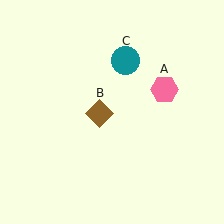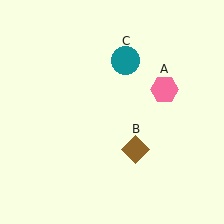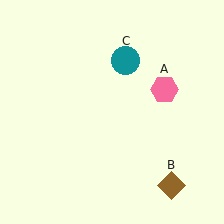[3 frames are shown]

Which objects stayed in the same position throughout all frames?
Pink hexagon (object A) and teal circle (object C) remained stationary.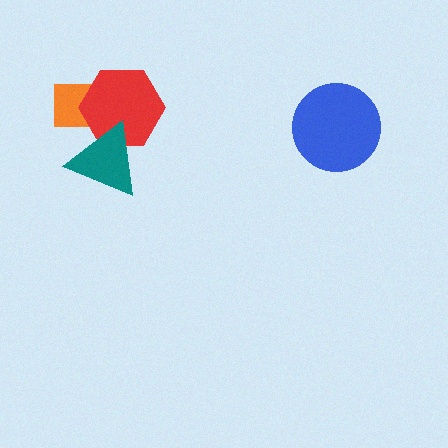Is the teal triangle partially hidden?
No, no other shape covers it.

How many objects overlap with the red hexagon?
2 objects overlap with the red hexagon.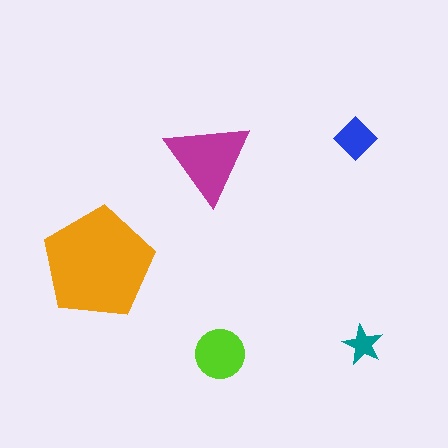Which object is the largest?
The orange pentagon.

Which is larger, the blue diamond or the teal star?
The blue diamond.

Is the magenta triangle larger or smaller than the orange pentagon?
Smaller.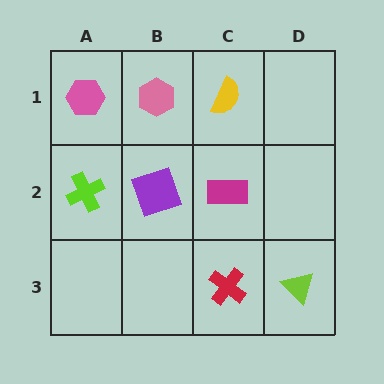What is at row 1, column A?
A pink hexagon.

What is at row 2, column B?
A purple square.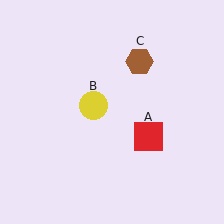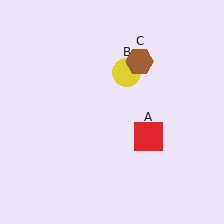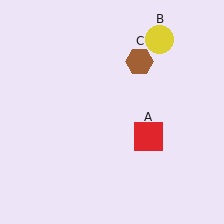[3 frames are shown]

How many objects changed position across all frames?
1 object changed position: yellow circle (object B).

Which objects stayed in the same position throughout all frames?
Red square (object A) and brown hexagon (object C) remained stationary.